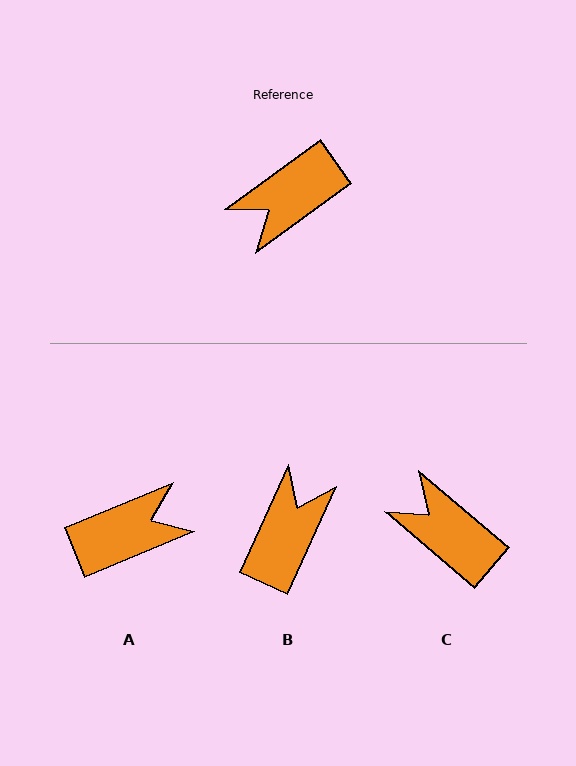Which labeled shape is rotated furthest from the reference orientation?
A, about 167 degrees away.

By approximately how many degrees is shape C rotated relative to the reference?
Approximately 77 degrees clockwise.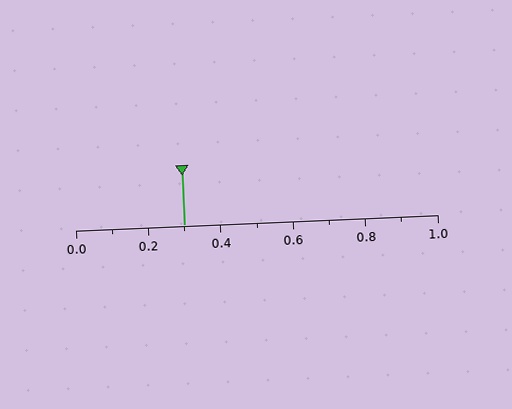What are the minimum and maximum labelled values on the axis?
The axis runs from 0.0 to 1.0.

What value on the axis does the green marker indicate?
The marker indicates approximately 0.3.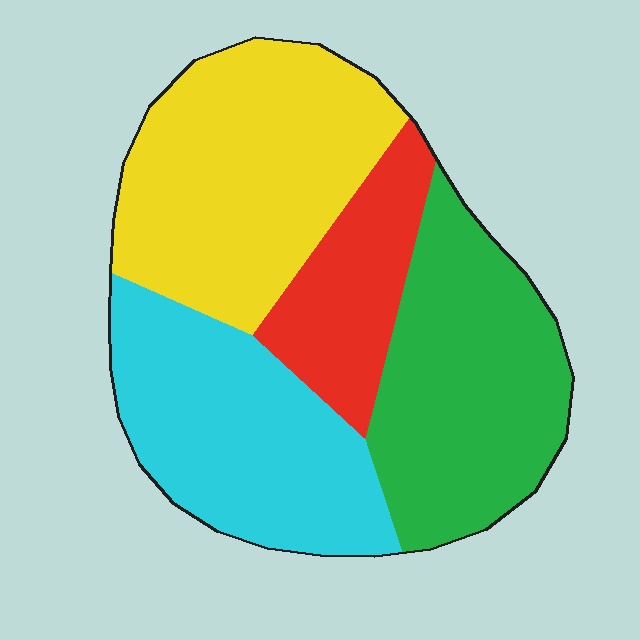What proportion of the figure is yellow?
Yellow covers about 30% of the figure.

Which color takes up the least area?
Red, at roughly 15%.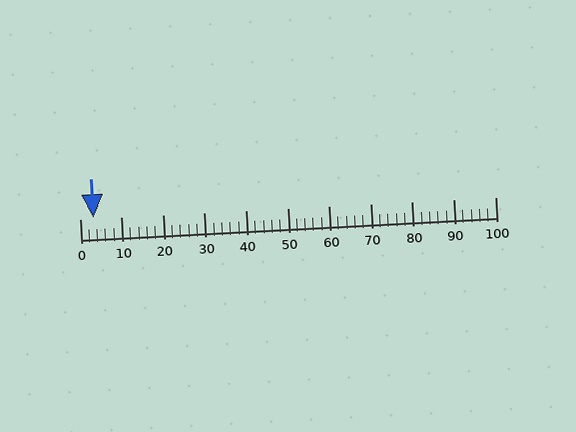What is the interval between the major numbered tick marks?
The major tick marks are spaced 10 units apart.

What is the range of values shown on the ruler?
The ruler shows values from 0 to 100.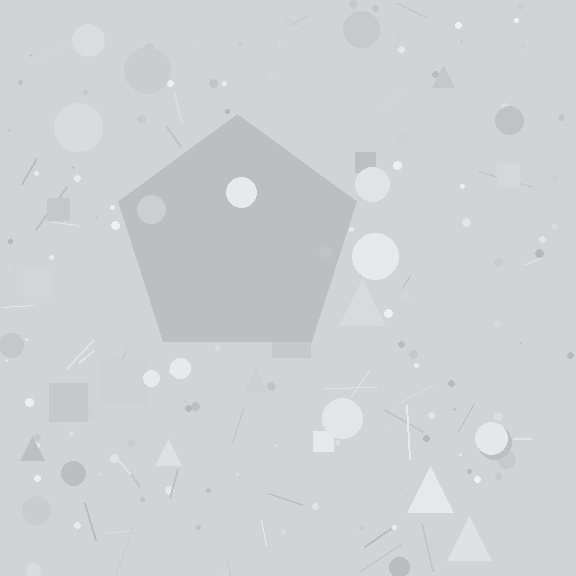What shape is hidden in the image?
A pentagon is hidden in the image.